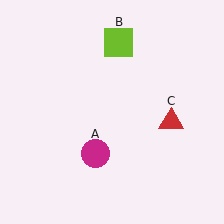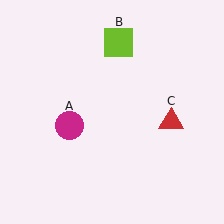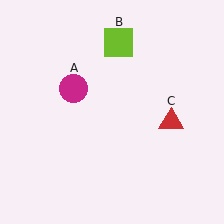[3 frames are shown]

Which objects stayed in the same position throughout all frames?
Lime square (object B) and red triangle (object C) remained stationary.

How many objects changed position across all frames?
1 object changed position: magenta circle (object A).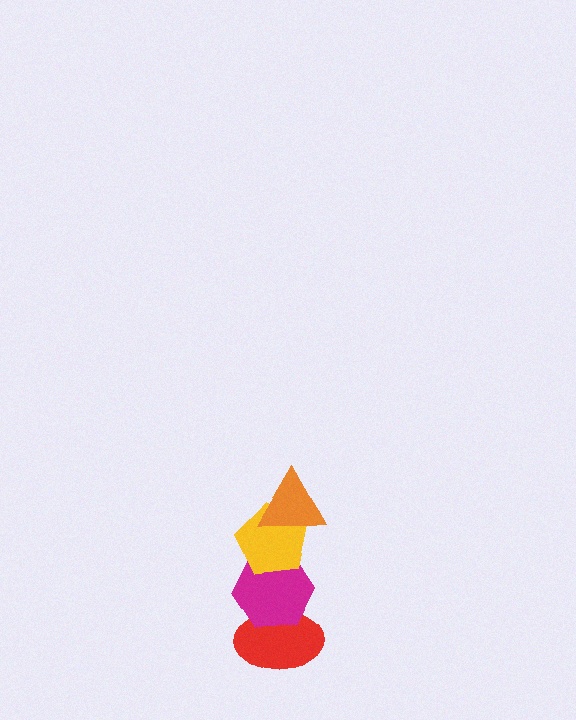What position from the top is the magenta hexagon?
The magenta hexagon is 3rd from the top.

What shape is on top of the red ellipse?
The magenta hexagon is on top of the red ellipse.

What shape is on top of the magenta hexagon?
The yellow pentagon is on top of the magenta hexagon.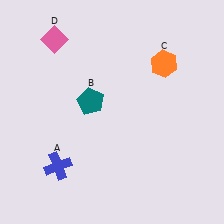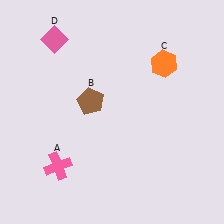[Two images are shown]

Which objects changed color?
A changed from blue to pink. B changed from teal to brown.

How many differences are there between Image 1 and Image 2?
There are 2 differences between the two images.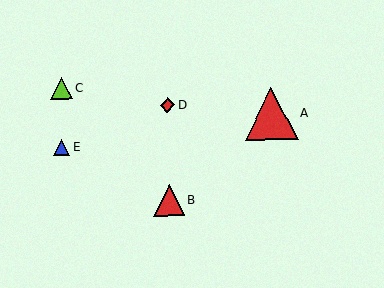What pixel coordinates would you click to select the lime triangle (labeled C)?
Click at (61, 88) to select the lime triangle C.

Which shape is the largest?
The red triangle (labeled A) is the largest.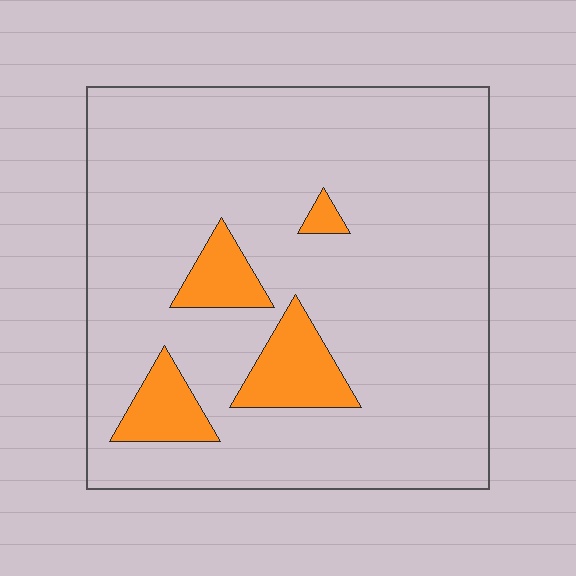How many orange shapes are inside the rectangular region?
4.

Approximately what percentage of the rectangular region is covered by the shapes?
Approximately 10%.